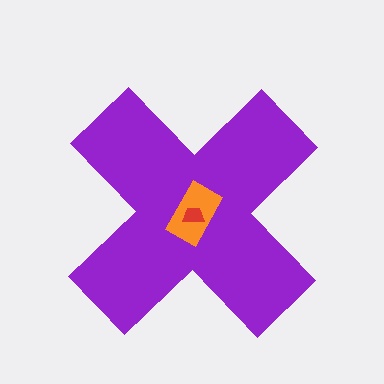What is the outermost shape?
The purple cross.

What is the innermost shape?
The red trapezoid.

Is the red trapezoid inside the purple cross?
Yes.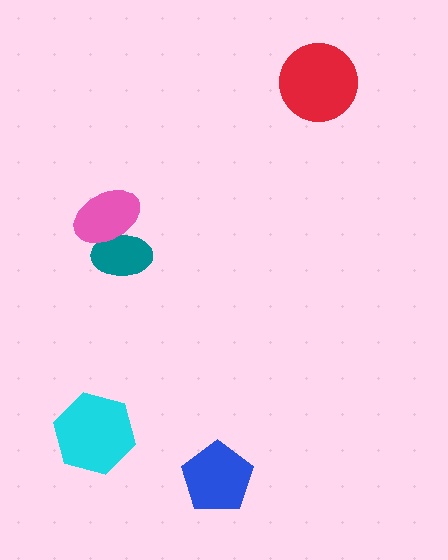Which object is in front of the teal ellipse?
The pink ellipse is in front of the teal ellipse.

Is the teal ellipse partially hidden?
Yes, it is partially covered by another shape.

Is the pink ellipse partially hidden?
No, no other shape covers it.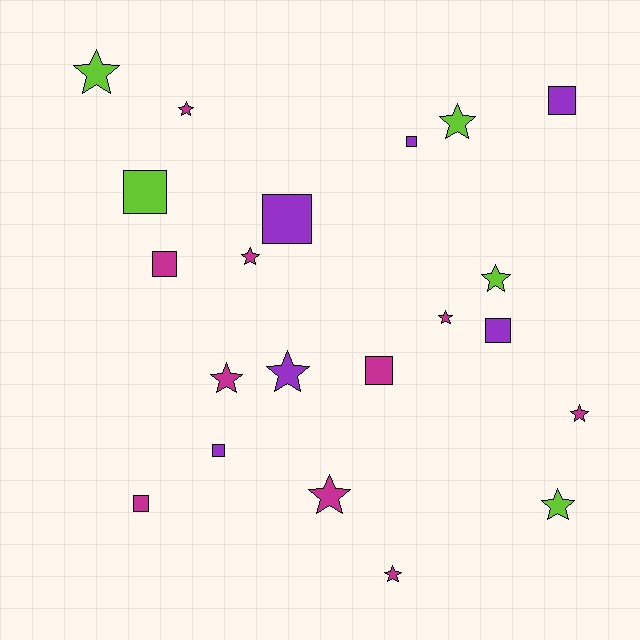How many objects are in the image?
There are 21 objects.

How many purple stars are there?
There is 1 purple star.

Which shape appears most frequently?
Star, with 12 objects.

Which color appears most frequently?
Magenta, with 10 objects.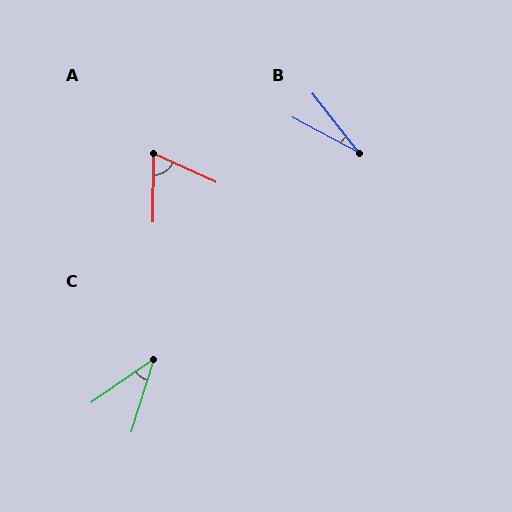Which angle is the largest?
A, at approximately 66 degrees.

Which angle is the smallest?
B, at approximately 24 degrees.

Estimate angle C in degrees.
Approximately 38 degrees.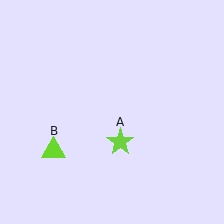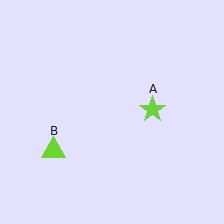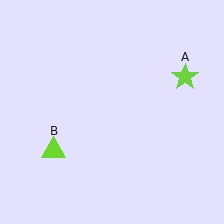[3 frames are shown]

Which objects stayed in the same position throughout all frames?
Lime triangle (object B) remained stationary.